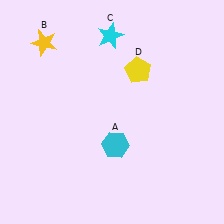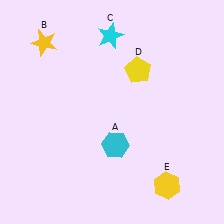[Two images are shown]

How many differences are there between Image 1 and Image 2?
There is 1 difference between the two images.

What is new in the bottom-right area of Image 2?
A yellow hexagon (E) was added in the bottom-right area of Image 2.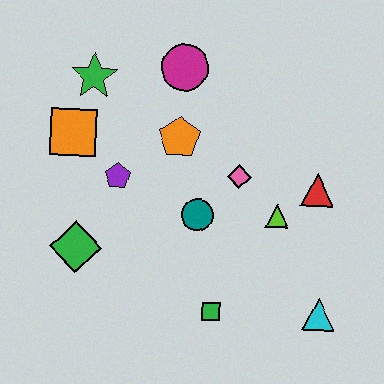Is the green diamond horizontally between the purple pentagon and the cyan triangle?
No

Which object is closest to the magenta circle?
The orange pentagon is closest to the magenta circle.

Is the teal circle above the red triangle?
No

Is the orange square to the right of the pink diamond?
No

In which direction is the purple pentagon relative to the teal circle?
The purple pentagon is to the left of the teal circle.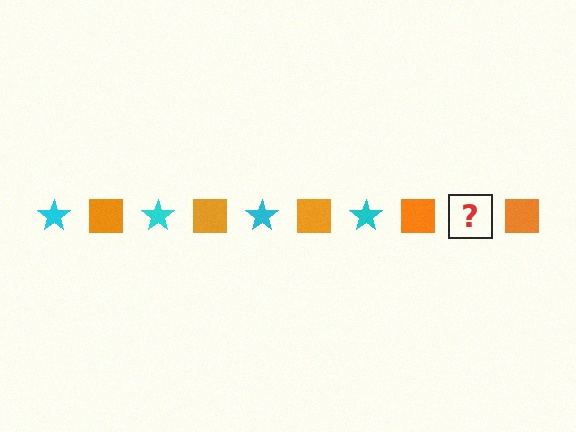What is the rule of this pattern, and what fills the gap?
The rule is that the pattern alternates between cyan star and orange square. The gap should be filled with a cyan star.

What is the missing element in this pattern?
The missing element is a cyan star.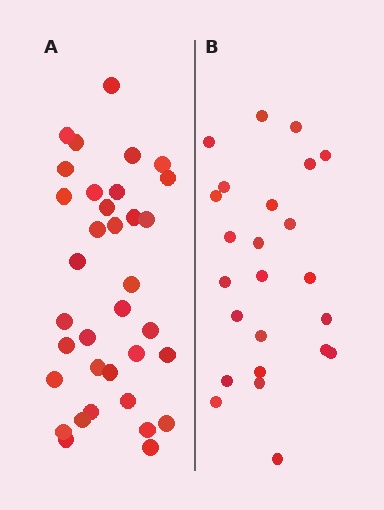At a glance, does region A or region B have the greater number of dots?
Region A (the left region) has more dots.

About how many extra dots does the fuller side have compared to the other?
Region A has roughly 12 or so more dots than region B.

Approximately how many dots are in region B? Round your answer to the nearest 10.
About 20 dots. (The exact count is 24, which rounds to 20.)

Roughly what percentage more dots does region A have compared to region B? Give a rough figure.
About 45% more.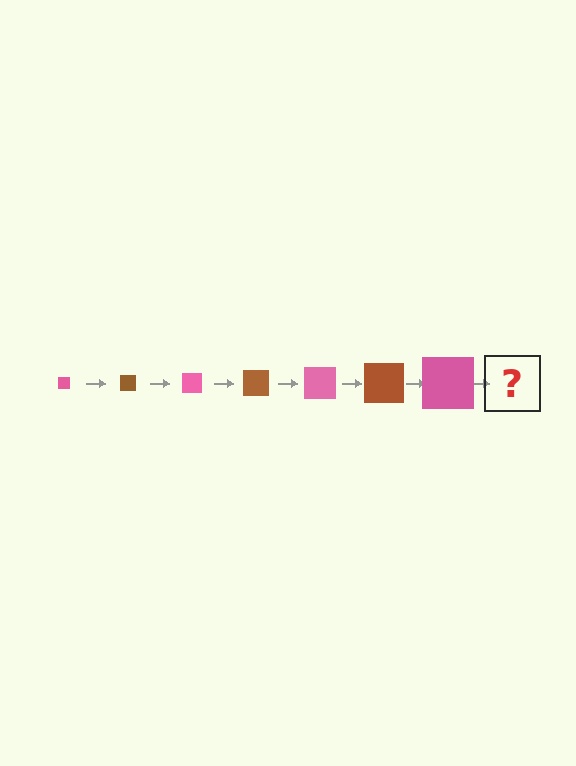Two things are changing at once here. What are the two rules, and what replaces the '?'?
The two rules are that the square grows larger each step and the color cycles through pink and brown. The '?' should be a brown square, larger than the previous one.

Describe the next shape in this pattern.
It should be a brown square, larger than the previous one.